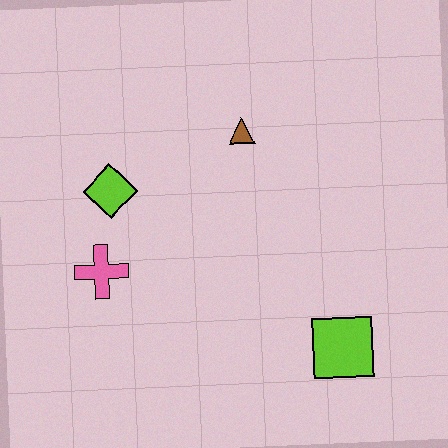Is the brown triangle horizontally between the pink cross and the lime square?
Yes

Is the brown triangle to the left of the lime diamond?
No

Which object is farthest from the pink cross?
The lime square is farthest from the pink cross.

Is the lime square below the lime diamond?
Yes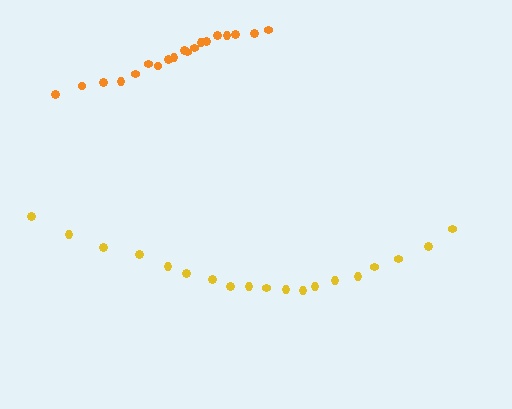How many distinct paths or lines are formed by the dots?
There are 2 distinct paths.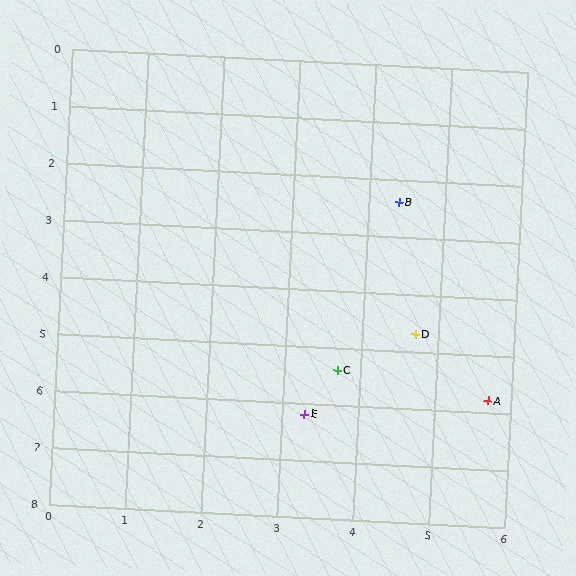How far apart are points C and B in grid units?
Points C and B are about 3.1 grid units apart.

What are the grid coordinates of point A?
Point A is at approximately (5.7, 5.8).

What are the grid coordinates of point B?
Point B is at approximately (4.4, 2.4).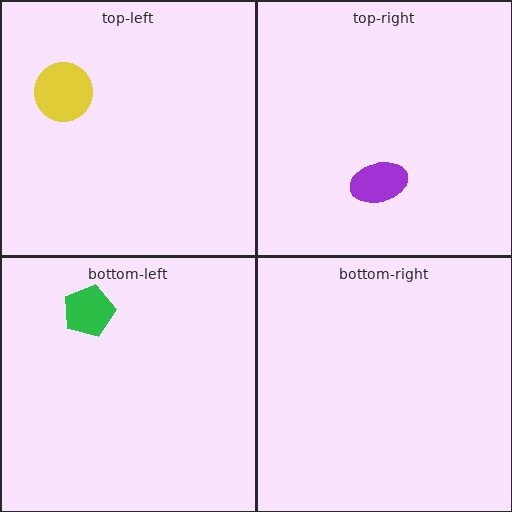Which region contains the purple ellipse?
The top-right region.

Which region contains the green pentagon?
The bottom-left region.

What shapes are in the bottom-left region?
The green pentagon.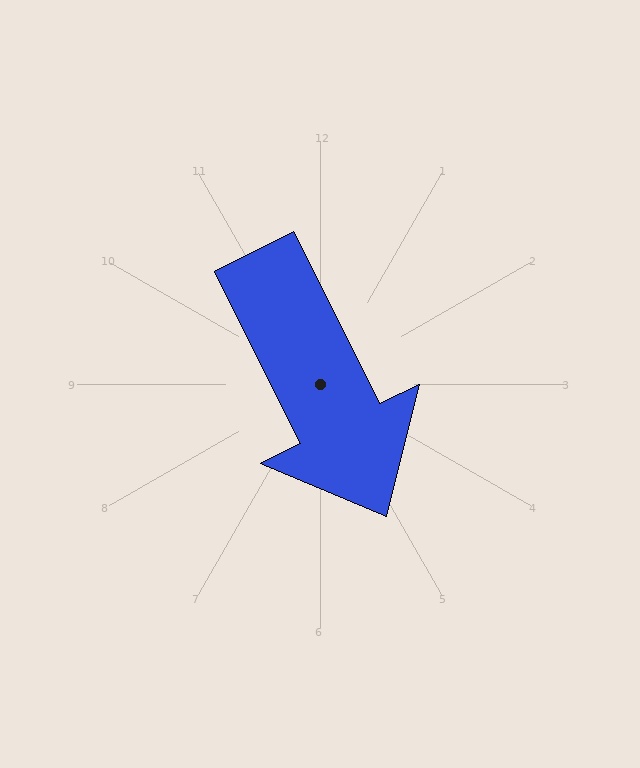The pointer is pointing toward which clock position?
Roughly 5 o'clock.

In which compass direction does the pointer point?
Southeast.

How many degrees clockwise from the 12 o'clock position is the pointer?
Approximately 153 degrees.